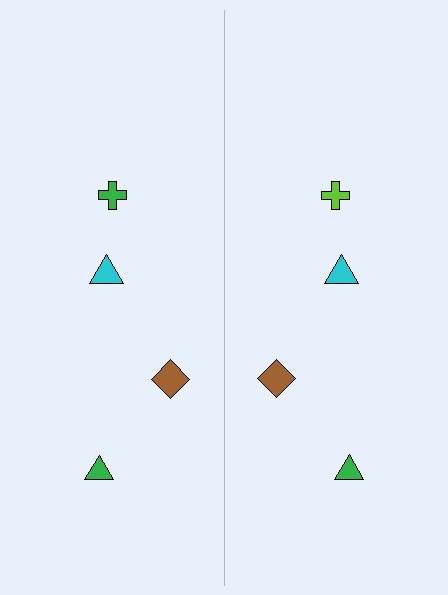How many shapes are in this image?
There are 8 shapes in this image.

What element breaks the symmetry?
The lime cross on the right side breaks the symmetry — its mirror counterpart is green.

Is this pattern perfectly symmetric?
No, the pattern is not perfectly symmetric. The lime cross on the right side breaks the symmetry — its mirror counterpart is green.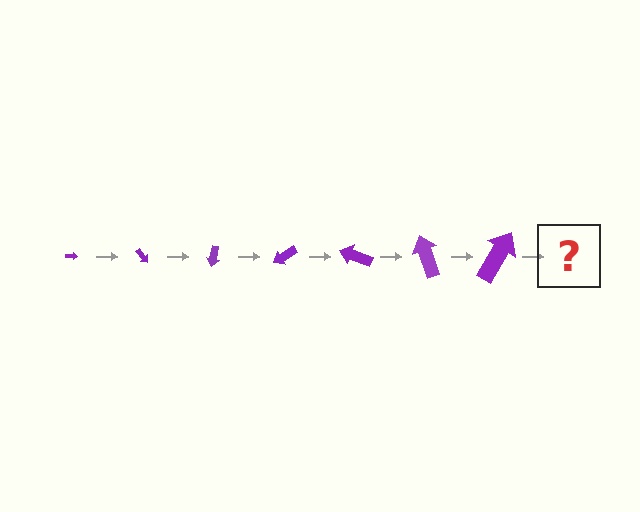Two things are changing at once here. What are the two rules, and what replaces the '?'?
The two rules are that the arrow grows larger each step and it rotates 50 degrees each step. The '?' should be an arrow, larger than the previous one and rotated 350 degrees from the start.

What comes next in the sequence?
The next element should be an arrow, larger than the previous one and rotated 350 degrees from the start.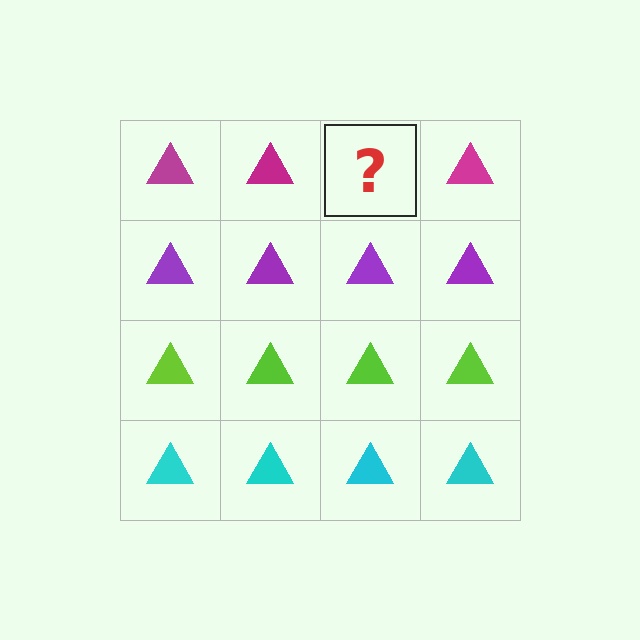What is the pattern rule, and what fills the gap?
The rule is that each row has a consistent color. The gap should be filled with a magenta triangle.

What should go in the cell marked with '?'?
The missing cell should contain a magenta triangle.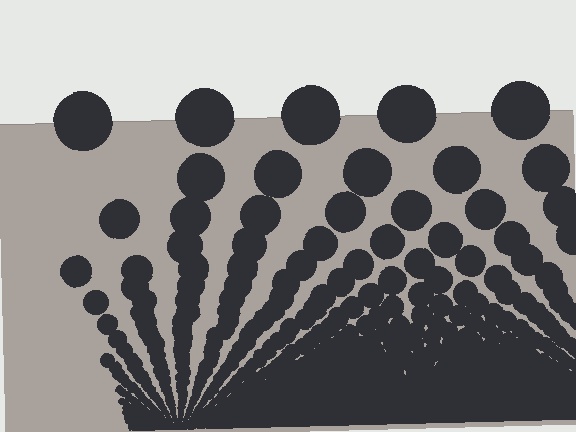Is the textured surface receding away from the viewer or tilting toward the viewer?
The surface appears to tilt toward the viewer. Texture elements get larger and sparser toward the top.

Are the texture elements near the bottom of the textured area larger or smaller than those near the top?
Smaller. The gradient is inverted — elements near the bottom are smaller and denser.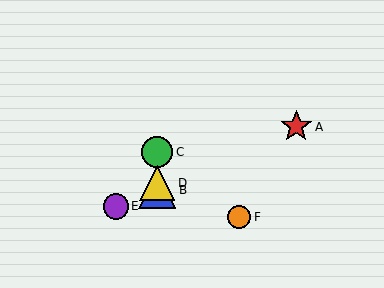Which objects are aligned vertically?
Objects B, C, D are aligned vertically.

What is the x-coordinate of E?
Object E is at x≈116.